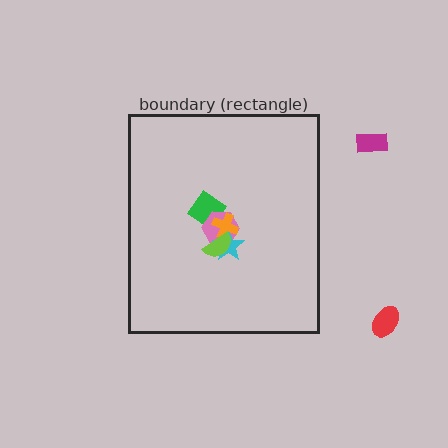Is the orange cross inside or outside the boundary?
Inside.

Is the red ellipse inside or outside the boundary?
Outside.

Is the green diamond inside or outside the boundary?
Inside.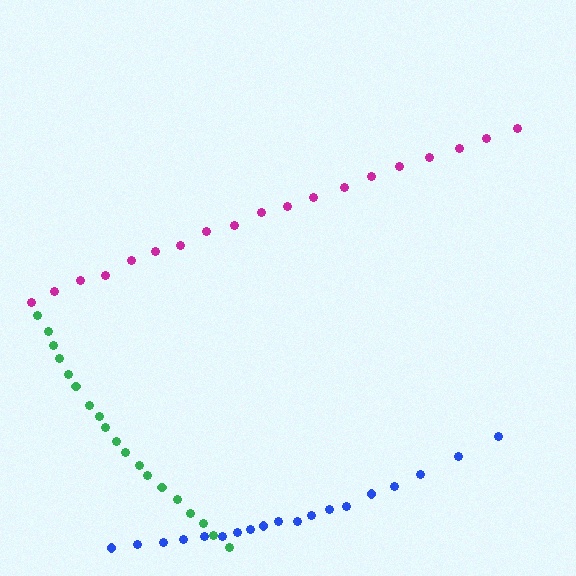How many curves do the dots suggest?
There are 3 distinct paths.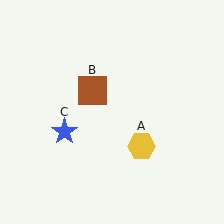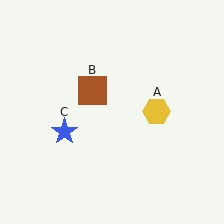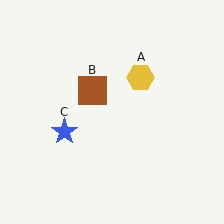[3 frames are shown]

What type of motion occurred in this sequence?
The yellow hexagon (object A) rotated counterclockwise around the center of the scene.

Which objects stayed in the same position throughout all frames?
Brown square (object B) and blue star (object C) remained stationary.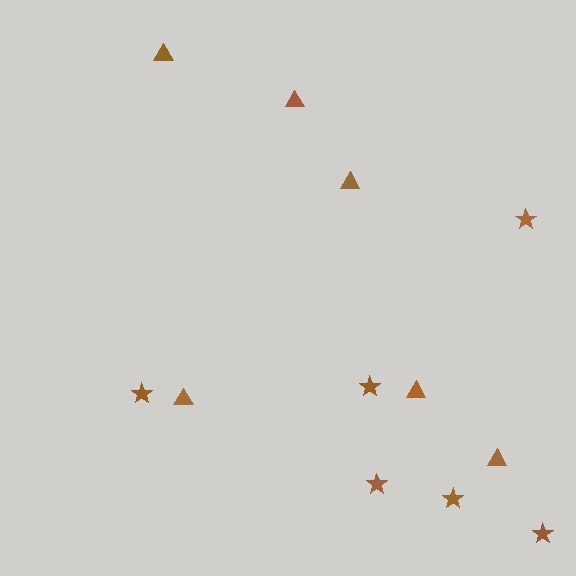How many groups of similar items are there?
There are 2 groups: one group of stars (6) and one group of triangles (6).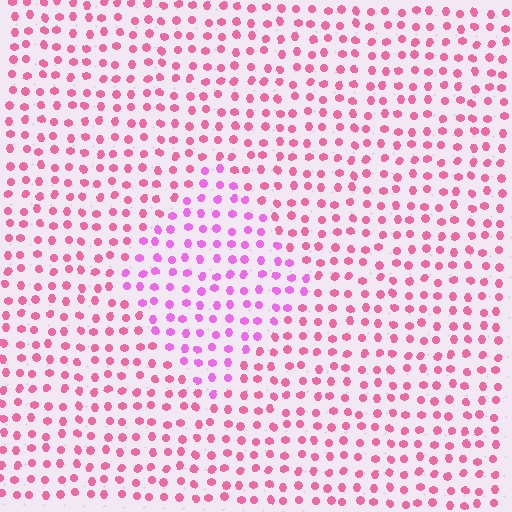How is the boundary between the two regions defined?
The boundary is defined purely by a slight shift in hue (about 31 degrees). Spacing, size, and orientation are identical on both sides.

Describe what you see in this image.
The image is filled with small pink elements in a uniform arrangement. A diamond-shaped region is visible where the elements are tinted to a slightly different hue, forming a subtle color boundary.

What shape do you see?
I see a diamond.